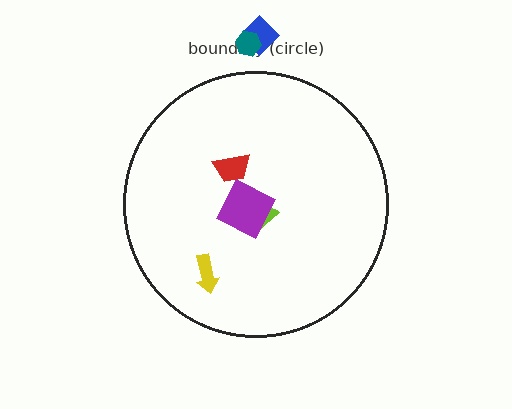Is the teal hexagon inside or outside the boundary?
Outside.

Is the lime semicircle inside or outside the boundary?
Inside.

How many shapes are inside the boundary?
4 inside, 2 outside.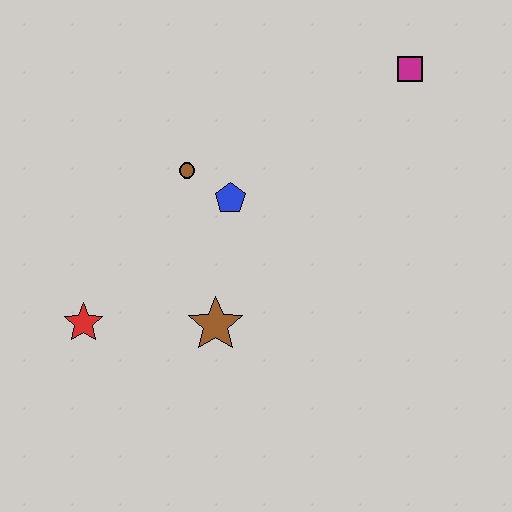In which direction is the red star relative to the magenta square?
The red star is to the left of the magenta square.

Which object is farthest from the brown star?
The magenta square is farthest from the brown star.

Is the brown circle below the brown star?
No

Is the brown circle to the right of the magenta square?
No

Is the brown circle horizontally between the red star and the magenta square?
Yes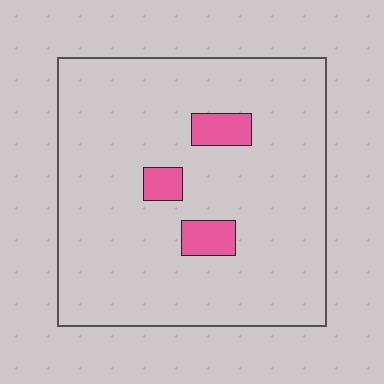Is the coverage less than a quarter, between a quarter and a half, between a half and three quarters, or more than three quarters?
Less than a quarter.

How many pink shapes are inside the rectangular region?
3.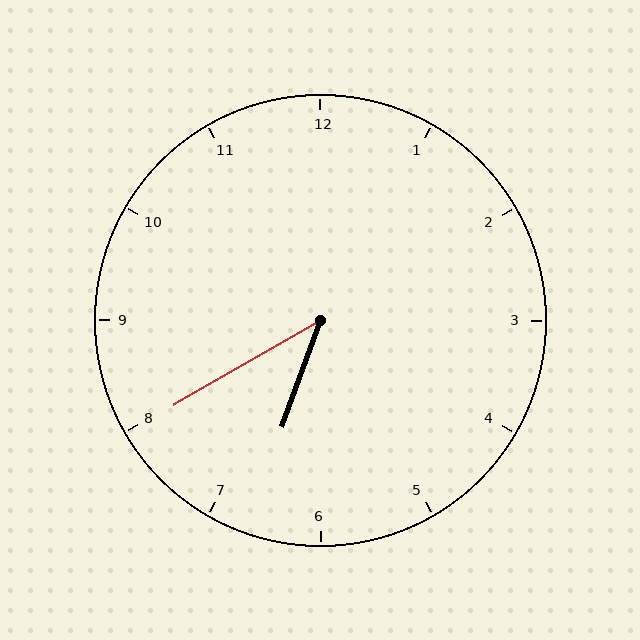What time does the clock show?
6:40.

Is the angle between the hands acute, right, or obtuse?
It is acute.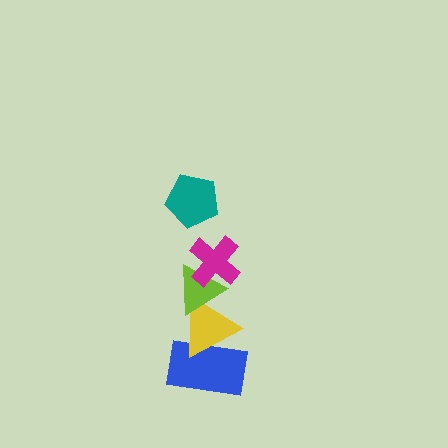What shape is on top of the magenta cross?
The teal pentagon is on top of the magenta cross.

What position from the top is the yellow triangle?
The yellow triangle is 4th from the top.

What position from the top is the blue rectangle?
The blue rectangle is 5th from the top.